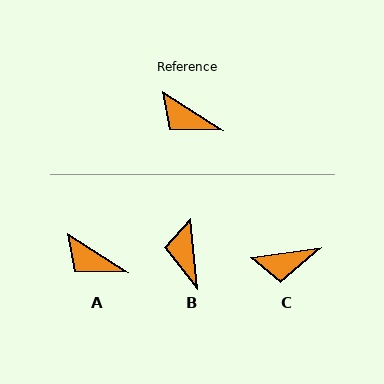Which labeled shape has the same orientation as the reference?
A.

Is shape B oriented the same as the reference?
No, it is off by about 52 degrees.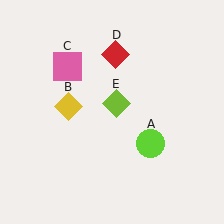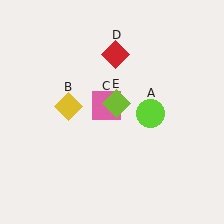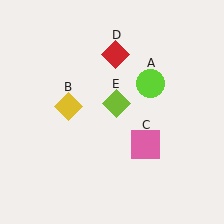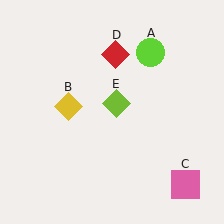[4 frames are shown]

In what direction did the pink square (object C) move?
The pink square (object C) moved down and to the right.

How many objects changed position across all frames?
2 objects changed position: lime circle (object A), pink square (object C).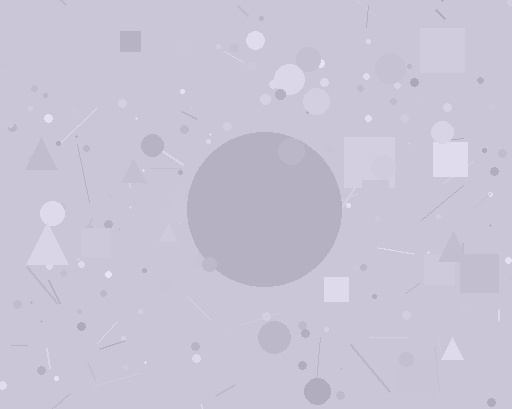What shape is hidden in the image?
A circle is hidden in the image.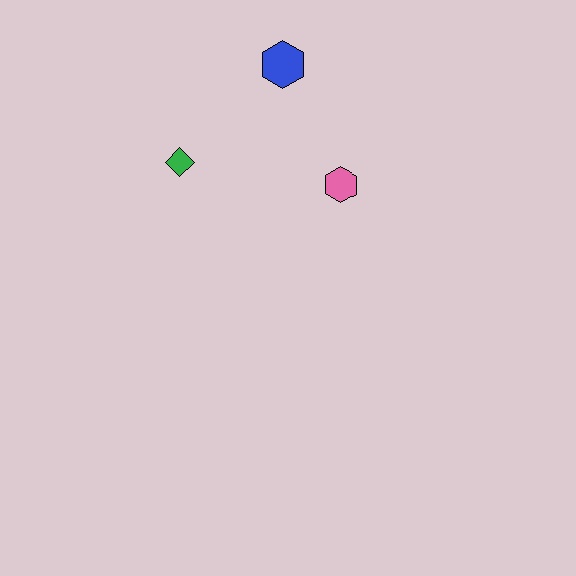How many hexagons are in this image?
There are 2 hexagons.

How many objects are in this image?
There are 3 objects.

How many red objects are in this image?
There are no red objects.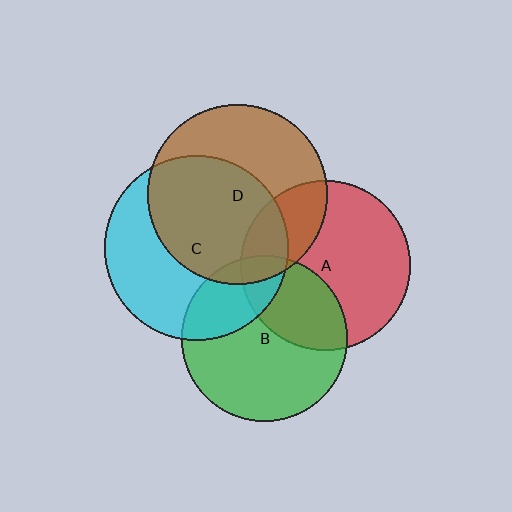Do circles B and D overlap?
Yes.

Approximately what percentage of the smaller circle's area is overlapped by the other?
Approximately 10%.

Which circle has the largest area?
Circle C (cyan).